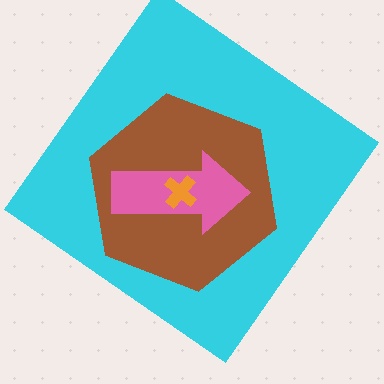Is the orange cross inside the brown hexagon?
Yes.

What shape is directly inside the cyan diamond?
The brown hexagon.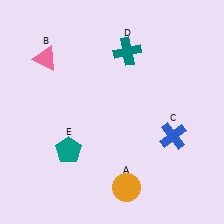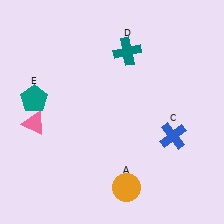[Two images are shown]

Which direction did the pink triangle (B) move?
The pink triangle (B) moved down.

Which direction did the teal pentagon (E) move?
The teal pentagon (E) moved up.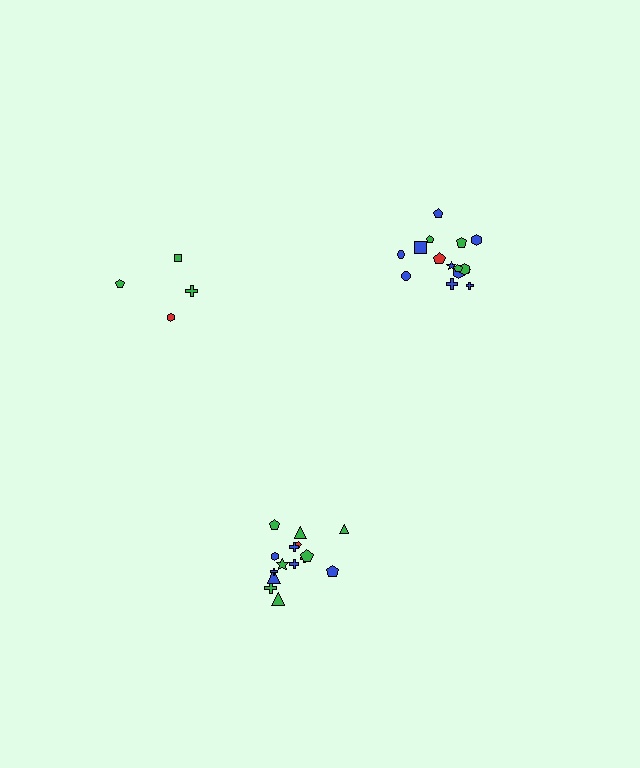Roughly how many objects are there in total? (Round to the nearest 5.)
Roughly 35 objects in total.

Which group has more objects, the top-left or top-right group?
The top-right group.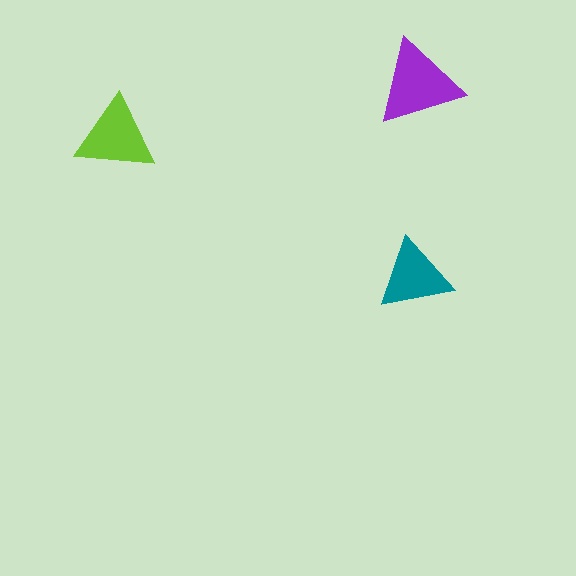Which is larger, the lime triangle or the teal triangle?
The lime one.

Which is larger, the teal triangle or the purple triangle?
The purple one.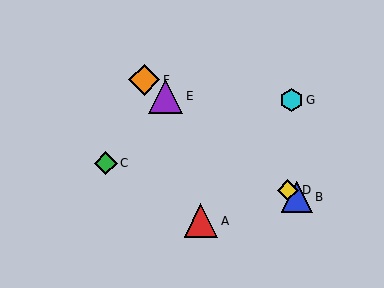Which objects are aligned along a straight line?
Objects B, D, E, F are aligned along a straight line.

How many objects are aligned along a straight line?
4 objects (B, D, E, F) are aligned along a straight line.